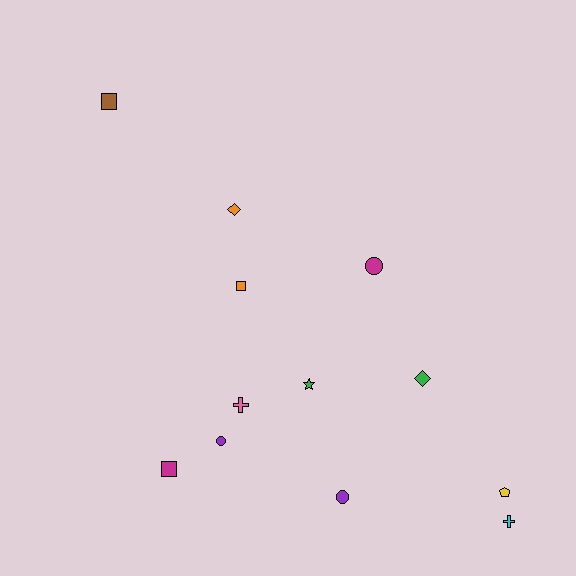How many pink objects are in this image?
There is 1 pink object.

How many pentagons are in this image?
There is 1 pentagon.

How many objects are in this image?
There are 12 objects.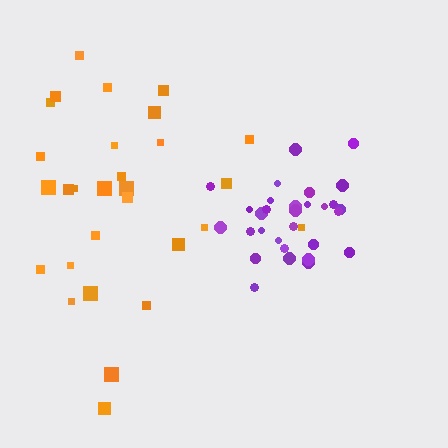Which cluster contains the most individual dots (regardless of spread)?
Purple (30).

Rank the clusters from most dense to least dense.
purple, orange.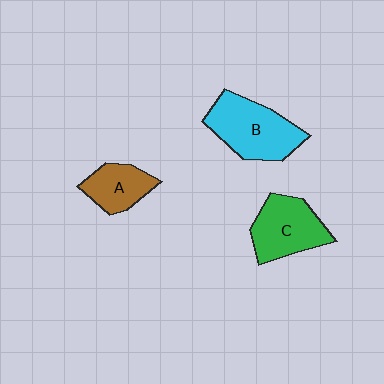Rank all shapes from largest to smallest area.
From largest to smallest: B (cyan), C (green), A (brown).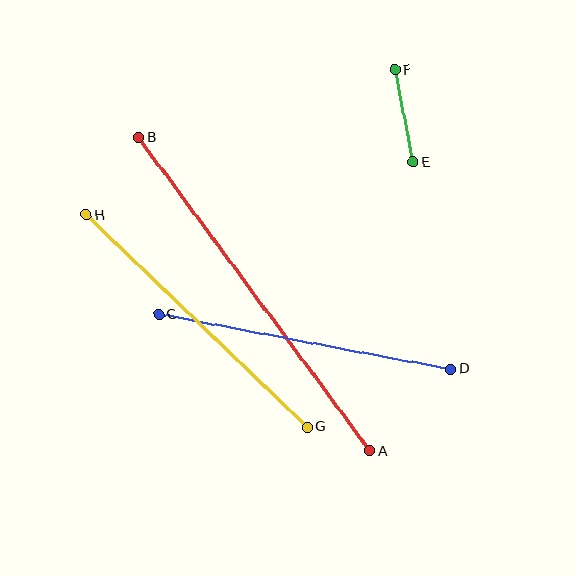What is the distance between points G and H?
The distance is approximately 306 pixels.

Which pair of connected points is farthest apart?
Points A and B are farthest apart.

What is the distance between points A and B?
The distance is approximately 390 pixels.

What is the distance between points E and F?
The distance is approximately 95 pixels.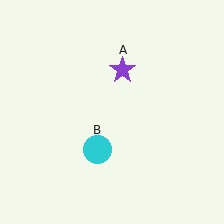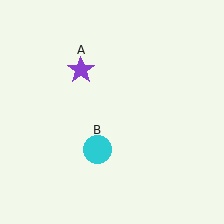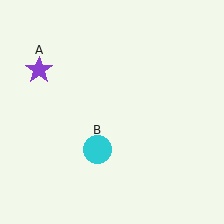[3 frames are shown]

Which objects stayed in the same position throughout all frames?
Cyan circle (object B) remained stationary.